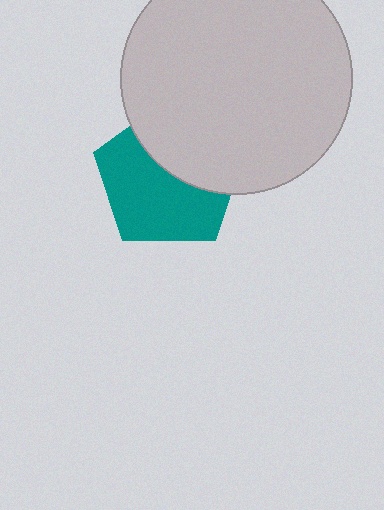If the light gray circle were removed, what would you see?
You would see the complete teal pentagon.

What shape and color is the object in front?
The object in front is a light gray circle.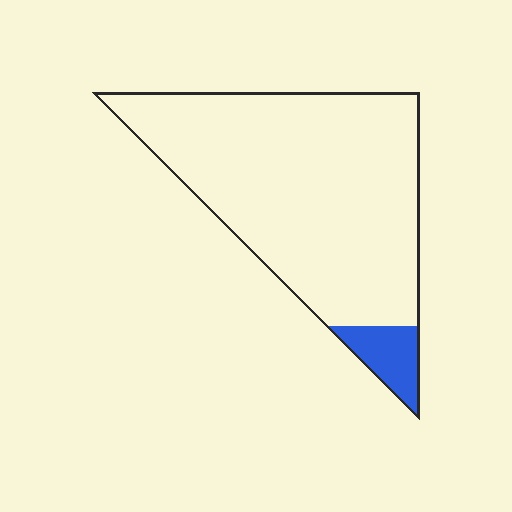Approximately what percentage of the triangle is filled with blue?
Approximately 10%.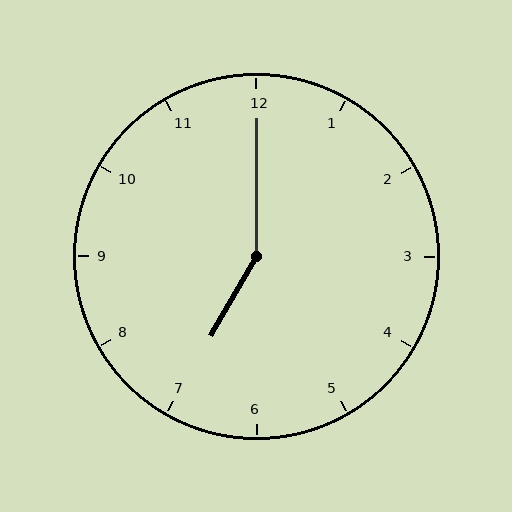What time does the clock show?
7:00.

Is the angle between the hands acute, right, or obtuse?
It is obtuse.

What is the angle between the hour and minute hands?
Approximately 150 degrees.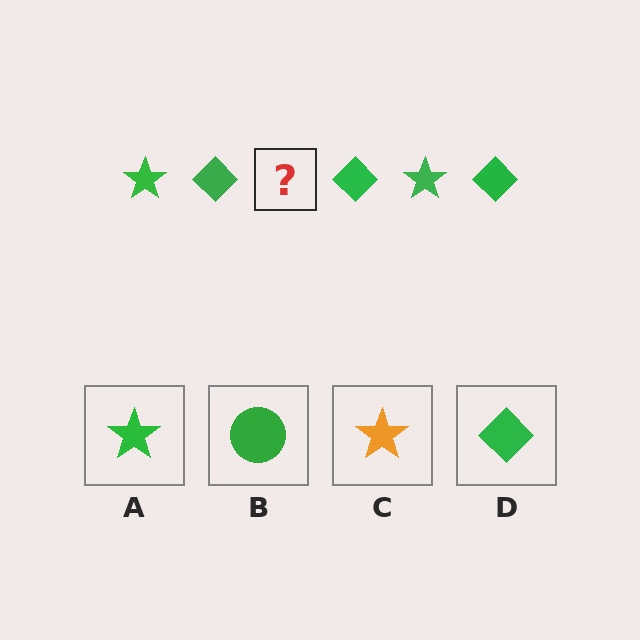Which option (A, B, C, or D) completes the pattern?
A.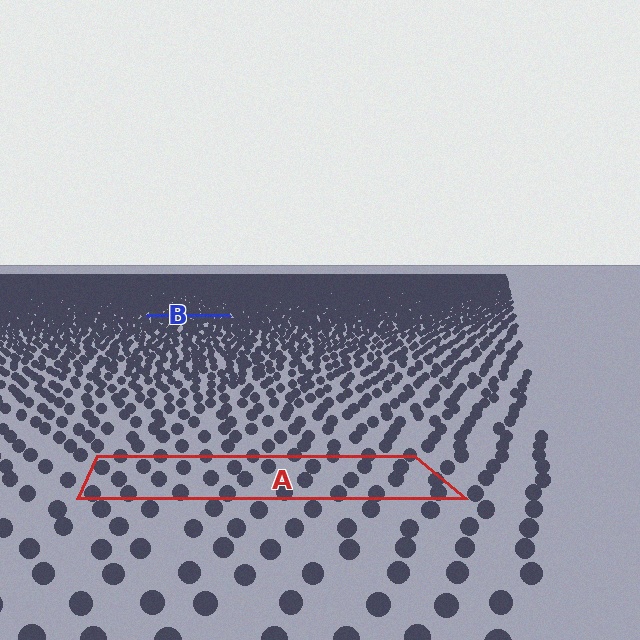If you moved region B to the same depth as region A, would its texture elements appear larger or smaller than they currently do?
They would appear larger. At a closer depth, the same texture elements are projected at a bigger on-screen size.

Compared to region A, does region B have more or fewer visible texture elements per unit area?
Region B has more texture elements per unit area — they are packed more densely because it is farther away.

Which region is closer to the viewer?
Region A is closer. The texture elements there are larger and more spread out.